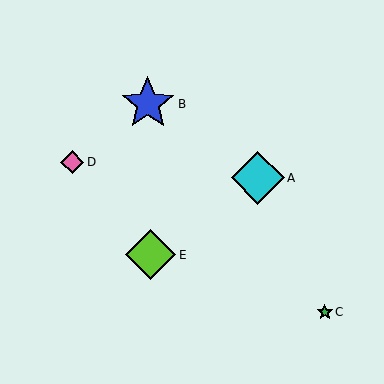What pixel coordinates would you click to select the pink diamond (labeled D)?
Click at (72, 162) to select the pink diamond D.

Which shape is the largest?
The blue star (labeled B) is the largest.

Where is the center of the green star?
The center of the green star is at (325, 312).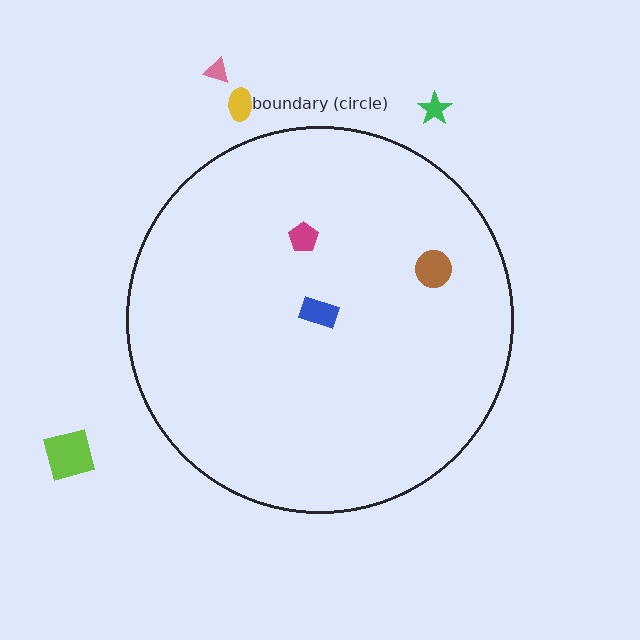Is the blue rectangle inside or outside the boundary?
Inside.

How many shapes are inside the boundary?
3 inside, 4 outside.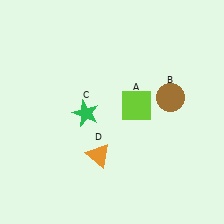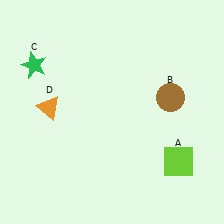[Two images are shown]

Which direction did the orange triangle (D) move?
The orange triangle (D) moved left.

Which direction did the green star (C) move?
The green star (C) moved left.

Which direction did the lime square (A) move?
The lime square (A) moved down.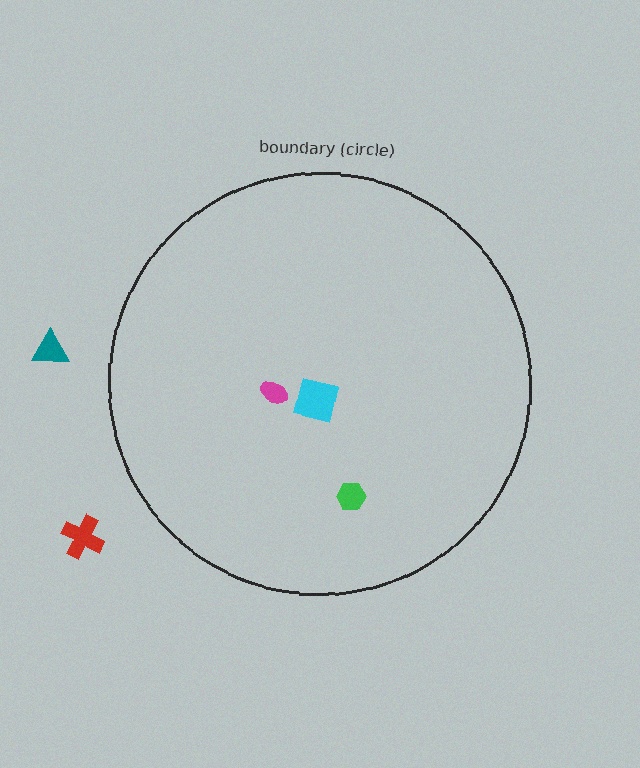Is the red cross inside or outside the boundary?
Outside.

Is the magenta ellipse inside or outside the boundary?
Inside.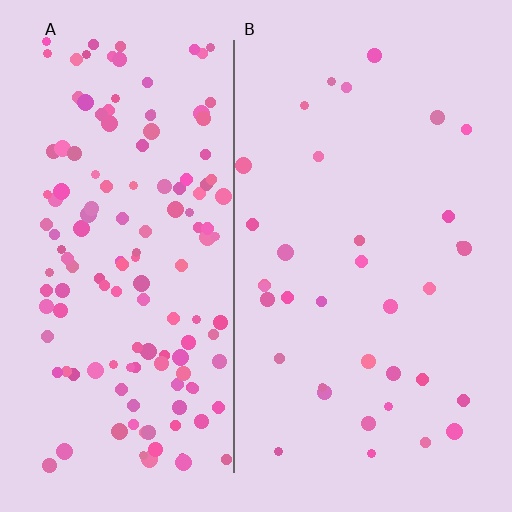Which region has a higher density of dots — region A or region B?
A (the left).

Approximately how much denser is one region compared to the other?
Approximately 3.9× — region A over region B.